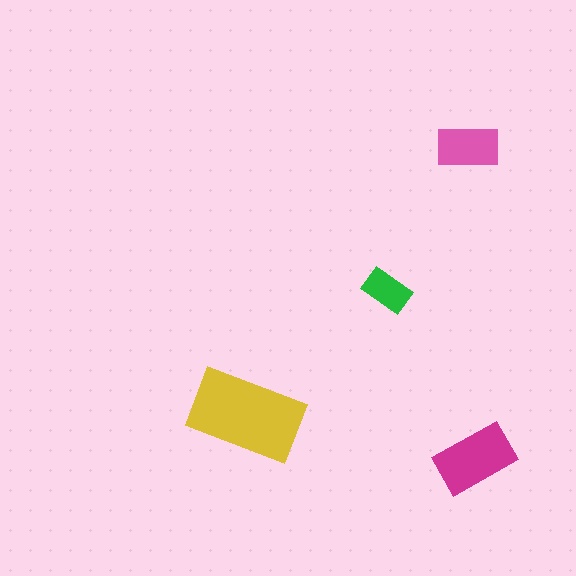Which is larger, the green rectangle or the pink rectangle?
The pink one.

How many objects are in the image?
There are 4 objects in the image.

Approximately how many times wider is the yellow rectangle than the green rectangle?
About 2.5 times wider.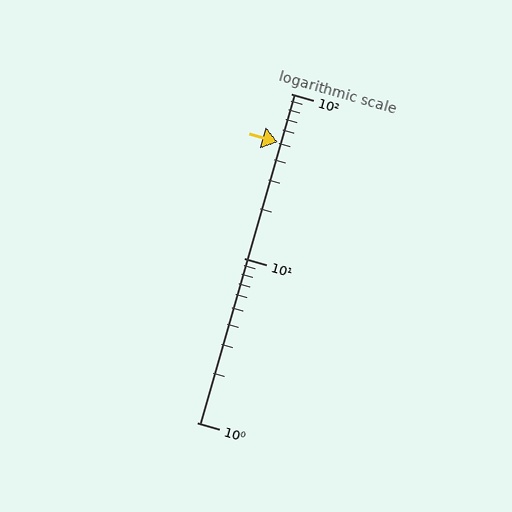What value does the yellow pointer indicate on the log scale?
The pointer indicates approximately 51.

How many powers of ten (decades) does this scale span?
The scale spans 2 decades, from 1 to 100.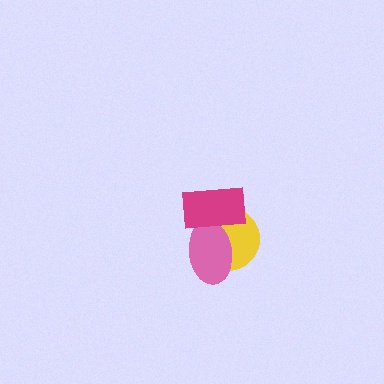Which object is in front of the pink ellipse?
The magenta rectangle is in front of the pink ellipse.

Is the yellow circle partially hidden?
Yes, it is partially covered by another shape.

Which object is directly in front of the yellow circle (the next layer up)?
The pink ellipse is directly in front of the yellow circle.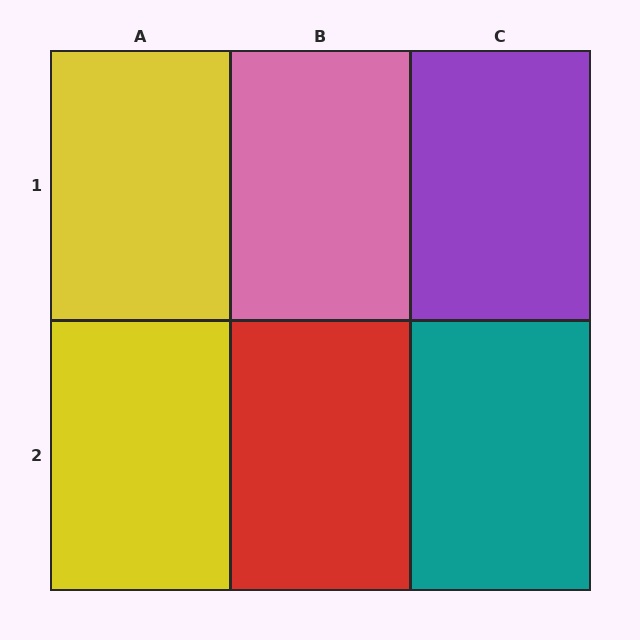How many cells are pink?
1 cell is pink.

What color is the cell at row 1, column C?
Purple.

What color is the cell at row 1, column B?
Pink.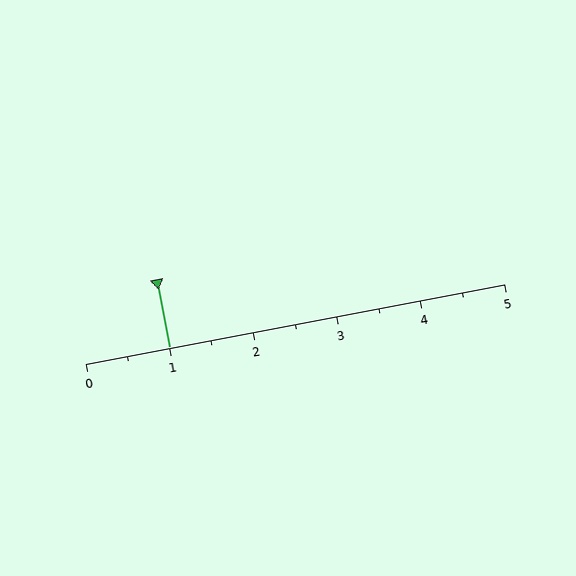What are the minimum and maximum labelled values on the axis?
The axis runs from 0 to 5.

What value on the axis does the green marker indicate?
The marker indicates approximately 1.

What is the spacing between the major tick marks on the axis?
The major ticks are spaced 1 apart.